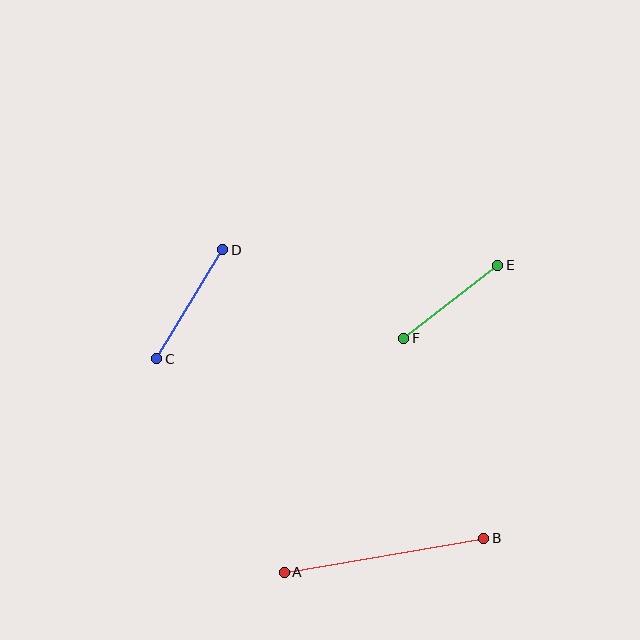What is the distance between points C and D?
The distance is approximately 127 pixels.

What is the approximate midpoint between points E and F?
The midpoint is at approximately (451, 302) pixels.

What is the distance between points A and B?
The distance is approximately 202 pixels.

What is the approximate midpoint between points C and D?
The midpoint is at approximately (190, 304) pixels.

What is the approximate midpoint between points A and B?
The midpoint is at approximately (384, 555) pixels.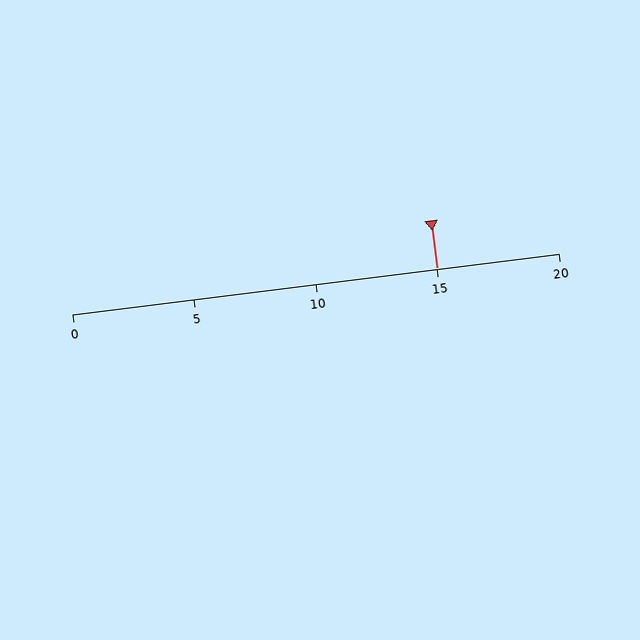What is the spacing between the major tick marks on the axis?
The major ticks are spaced 5 apart.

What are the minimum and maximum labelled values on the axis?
The axis runs from 0 to 20.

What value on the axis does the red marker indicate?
The marker indicates approximately 15.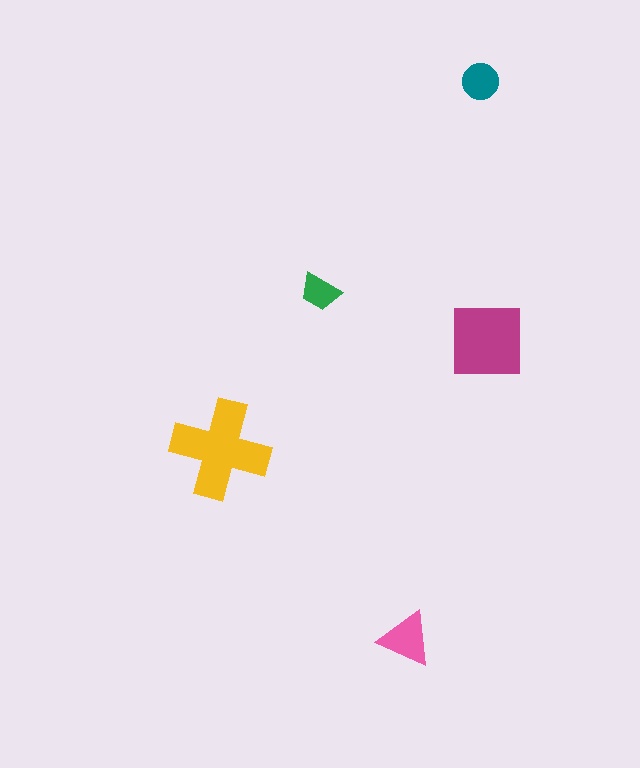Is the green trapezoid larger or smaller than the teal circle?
Smaller.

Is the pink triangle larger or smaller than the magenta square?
Smaller.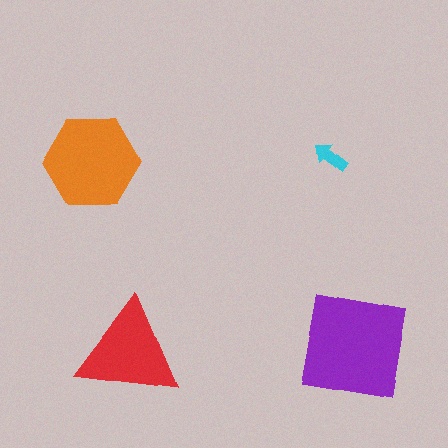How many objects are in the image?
There are 4 objects in the image.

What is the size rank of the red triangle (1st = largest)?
3rd.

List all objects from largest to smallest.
The purple square, the orange hexagon, the red triangle, the cyan arrow.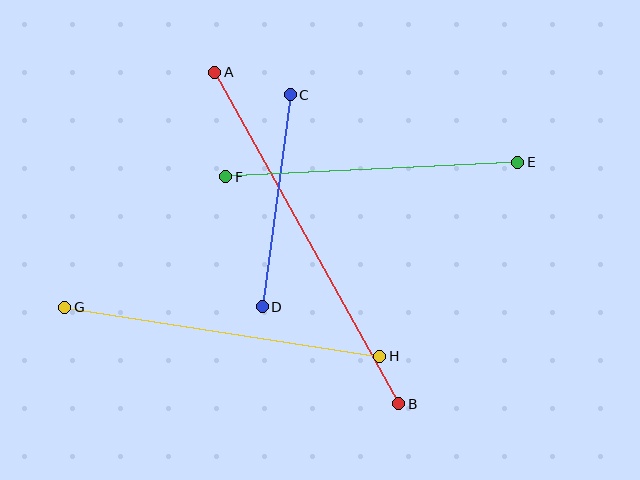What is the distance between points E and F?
The distance is approximately 292 pixels.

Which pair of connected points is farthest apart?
Points A and B are farthest apart.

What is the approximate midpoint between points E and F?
The midpoint is at approximately (372, 169) pixels.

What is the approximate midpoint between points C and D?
The midpoint is at approximately (276, 201) pixels.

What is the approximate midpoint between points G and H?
The midpoint is at approximately (222, 332) pixels.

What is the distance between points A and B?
The distance is approximately 379 pixels.